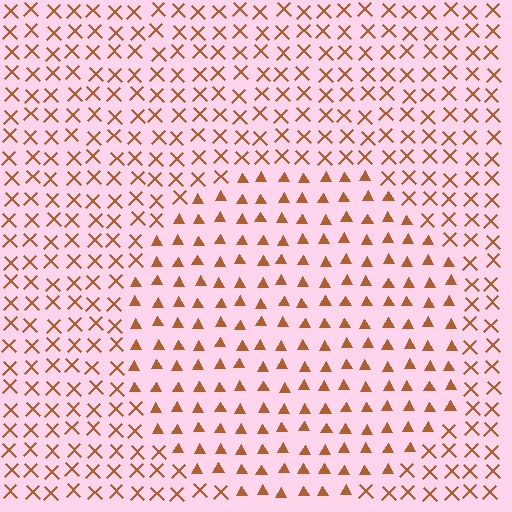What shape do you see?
I see a circle.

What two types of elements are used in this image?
The image uses triangles inside the circle region and X marks outside it.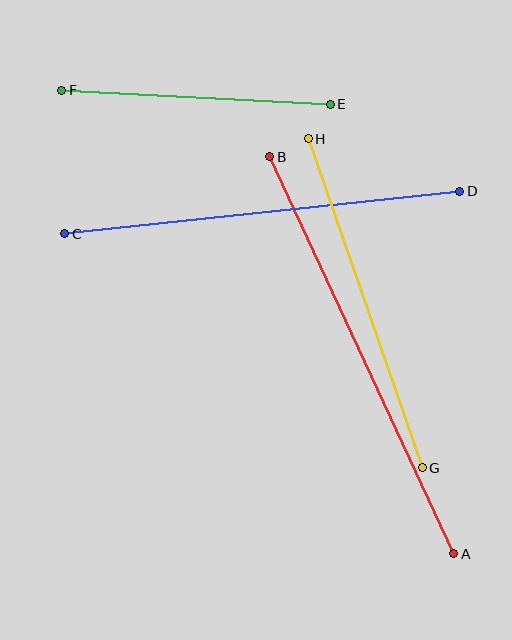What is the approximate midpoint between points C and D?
The midpoint is at approximately (262, 213) pixels.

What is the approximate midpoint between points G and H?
The midpoint is at approximately (365, 303) pixels.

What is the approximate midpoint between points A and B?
The midpoint is at approximately (362, 355) pixels.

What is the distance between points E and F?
The distance is approximately 269 pixels.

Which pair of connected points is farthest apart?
Points A and B are farthest apart.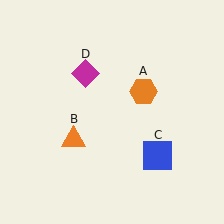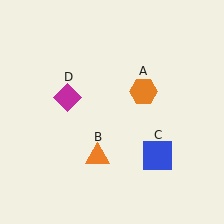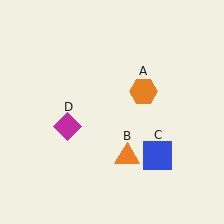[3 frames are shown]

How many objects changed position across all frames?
2 objects changed position: orange triangle (object B), magenta diamond (object D).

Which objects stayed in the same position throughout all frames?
Orange hexagon (object A) and blue square (object C) remained stationary.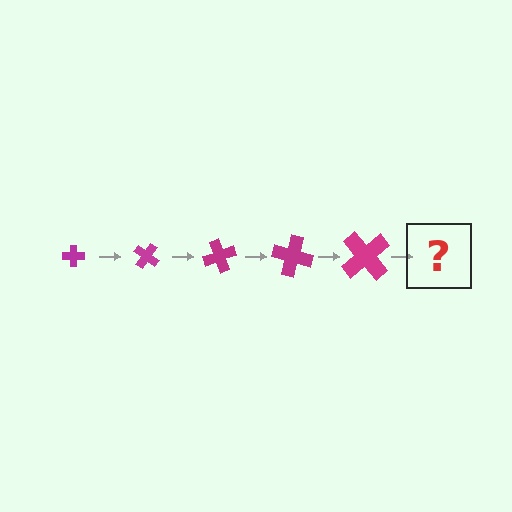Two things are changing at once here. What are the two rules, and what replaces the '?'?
The two rules are that the cross grows larger each step and it rotates 35 degrees each step. The '?' should be a cross, larger than the previous one and rotated 175 degrees from the start.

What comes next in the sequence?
The next element should be a cross, larger than the previous one and rotated 175 degrees from the start.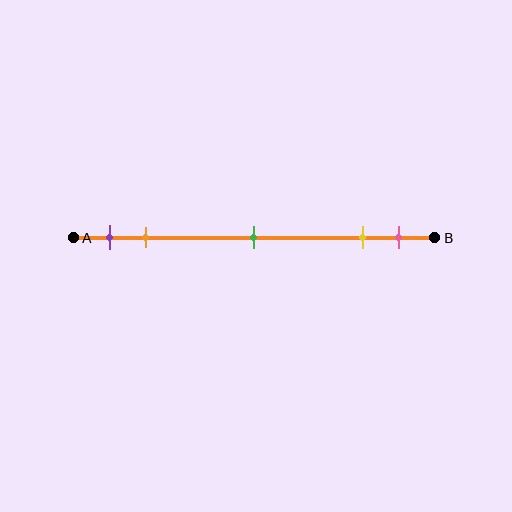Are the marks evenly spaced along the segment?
No, the marks are not evenly spaced.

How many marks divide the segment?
There are 5 marks dividing the segment.